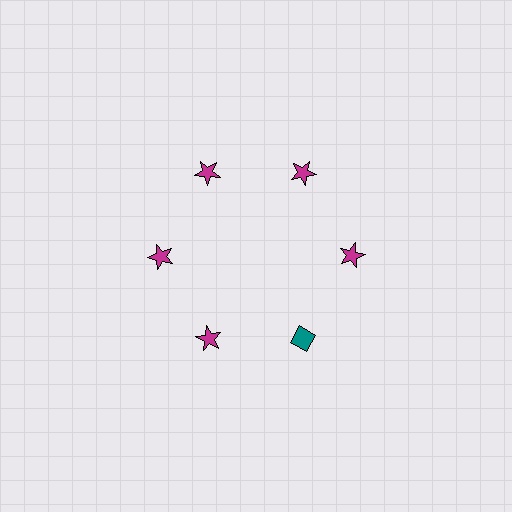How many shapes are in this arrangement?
There are 6 shapes arranged in a ring pattern.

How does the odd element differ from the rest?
It differs in both color (teal instead of magenta) and shape (diamond instead of star).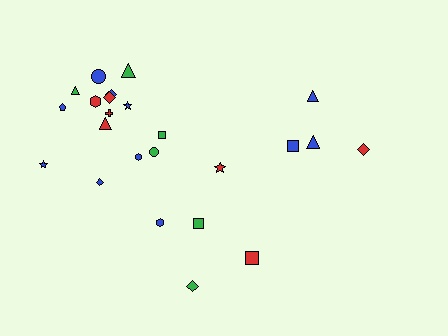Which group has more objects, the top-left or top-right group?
The top-left group.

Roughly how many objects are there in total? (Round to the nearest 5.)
Roughly 25 objects in total.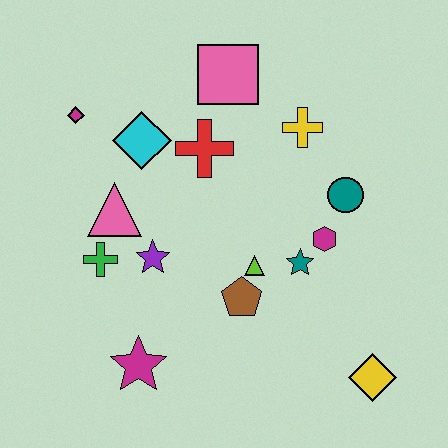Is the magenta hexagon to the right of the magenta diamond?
Yes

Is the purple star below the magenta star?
No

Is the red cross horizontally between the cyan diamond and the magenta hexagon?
Yes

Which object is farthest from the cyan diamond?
The yellow diamond is farthest from the cyan diamond.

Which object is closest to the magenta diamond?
The cyan diamond is closest to the magenta diamond.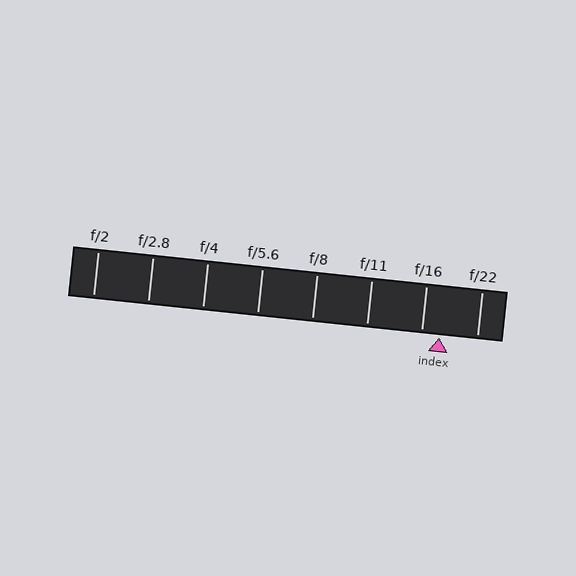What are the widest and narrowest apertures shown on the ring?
The widest aperture shown is f/2 and the narrowest is f/22.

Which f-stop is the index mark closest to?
The index mark is closest to f/16.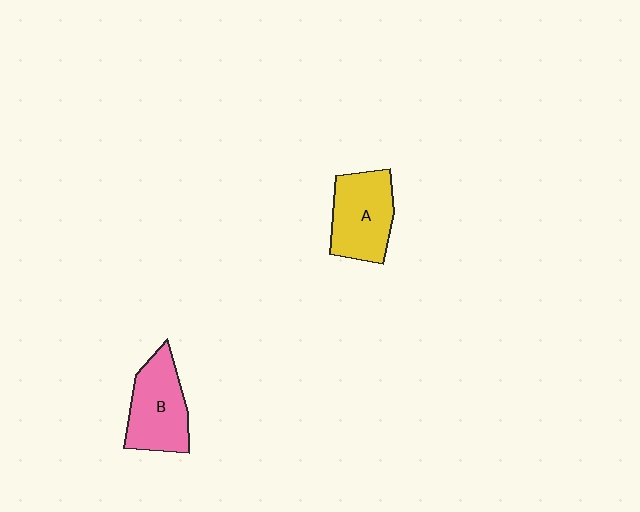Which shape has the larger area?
Shape A (yellow).